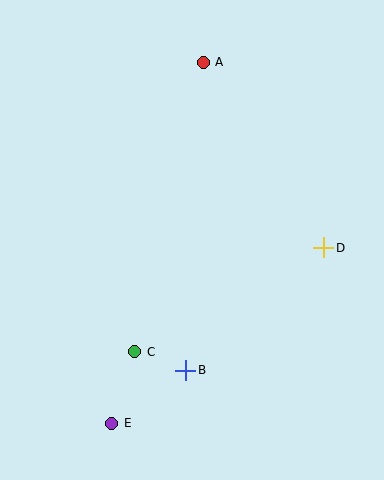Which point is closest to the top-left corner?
Point A is closest to the top-left corner.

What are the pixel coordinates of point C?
Point C is at (135, 352).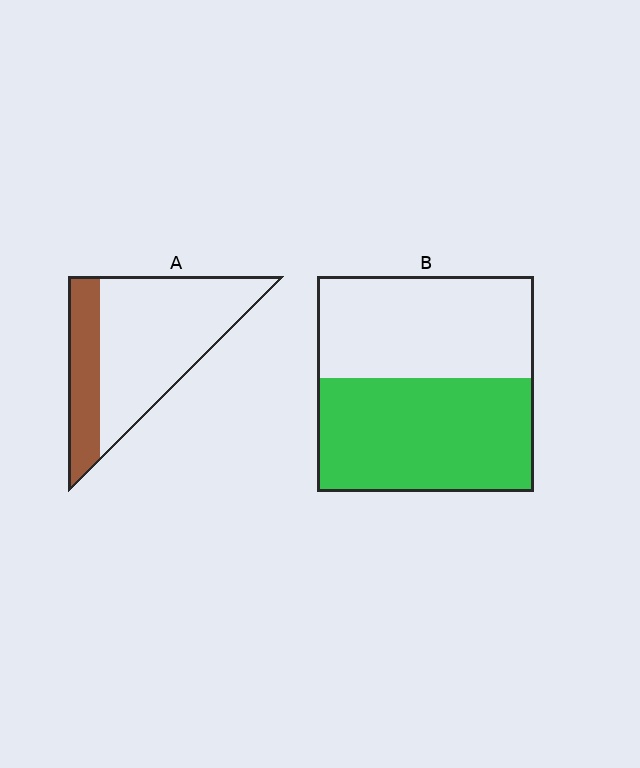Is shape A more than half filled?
No.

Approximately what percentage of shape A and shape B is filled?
A is approximately 25% and B is approximately 55%.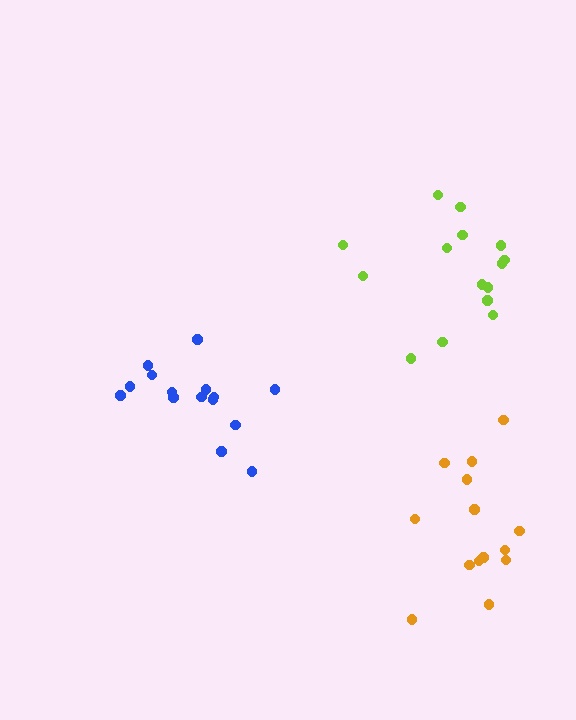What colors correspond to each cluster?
The clusters are colored: blue, orange, lime.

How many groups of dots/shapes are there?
There are 3 groups.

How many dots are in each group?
Group 1: 15 dots, Group 2: 14 dots, Group 3: 15 dots (44 total).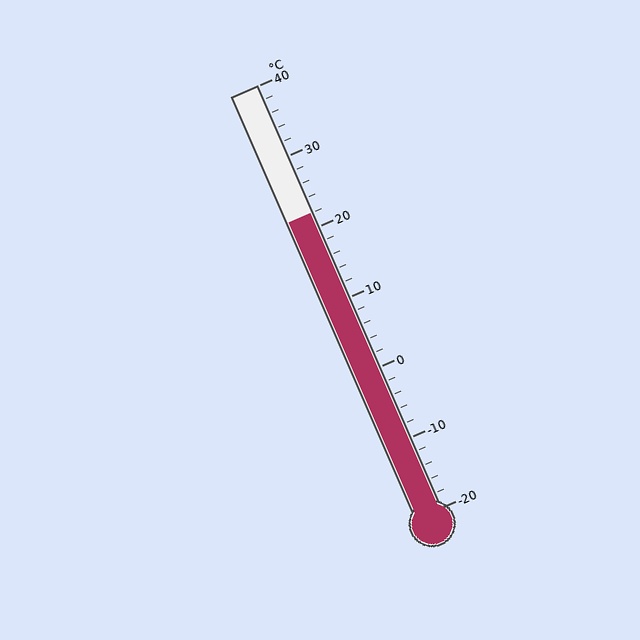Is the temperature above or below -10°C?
The temperature is above -10°C.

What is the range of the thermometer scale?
The thermometer scale ranges from -20°C to 40°C.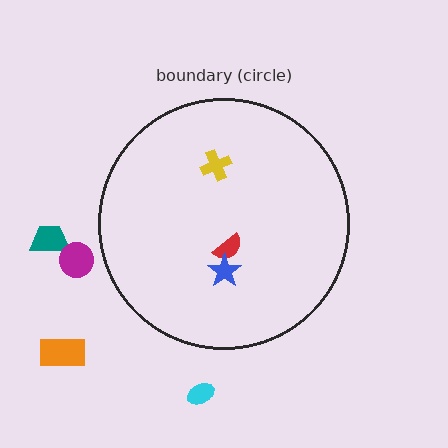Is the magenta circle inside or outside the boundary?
Outside.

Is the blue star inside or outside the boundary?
Inside.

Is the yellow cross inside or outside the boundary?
Inside.